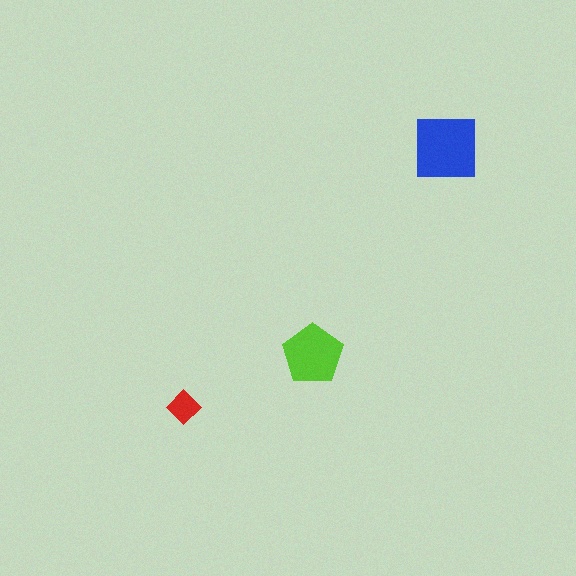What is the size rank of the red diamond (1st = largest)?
3rd.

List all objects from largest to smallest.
The blue square, the lime pentagon, the red diamond.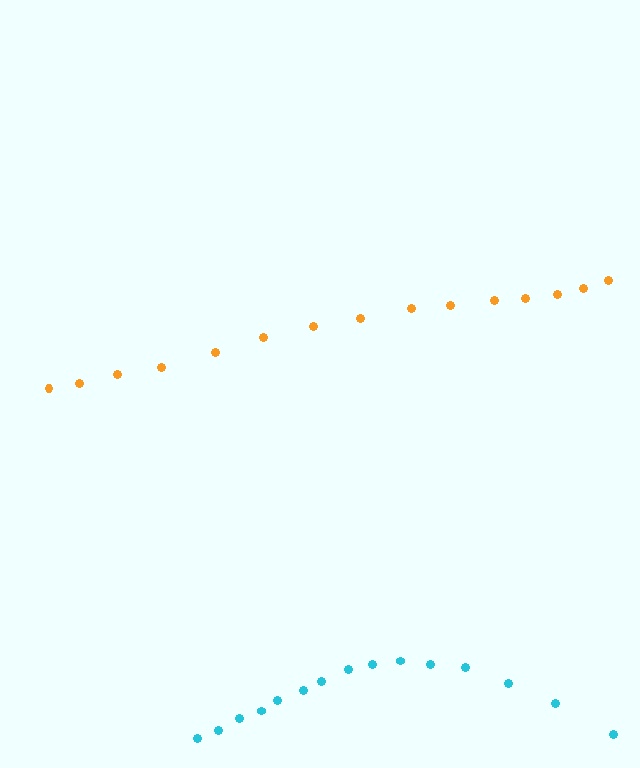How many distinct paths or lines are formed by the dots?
There are 2 distinct paths.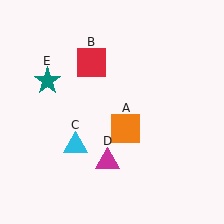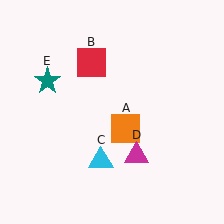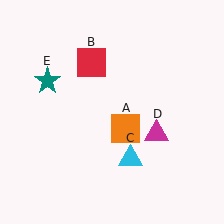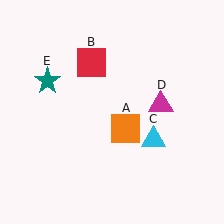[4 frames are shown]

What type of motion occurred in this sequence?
The cyan triangle (object C), magenta triangle (object D) rotated counterclockwise around the center of the scene.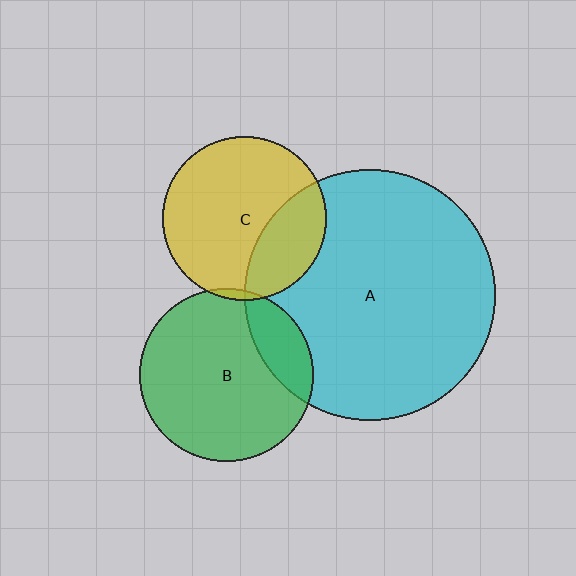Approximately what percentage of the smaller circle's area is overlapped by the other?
Approximately 30%.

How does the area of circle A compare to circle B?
Approximately 2.1 times.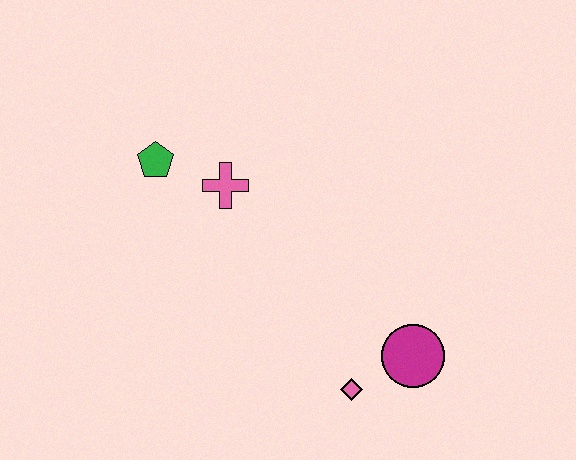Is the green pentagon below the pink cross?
No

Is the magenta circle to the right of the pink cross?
Yes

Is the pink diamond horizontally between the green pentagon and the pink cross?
No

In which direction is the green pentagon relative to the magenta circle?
The green pentagon is to the left of the magenta circle.